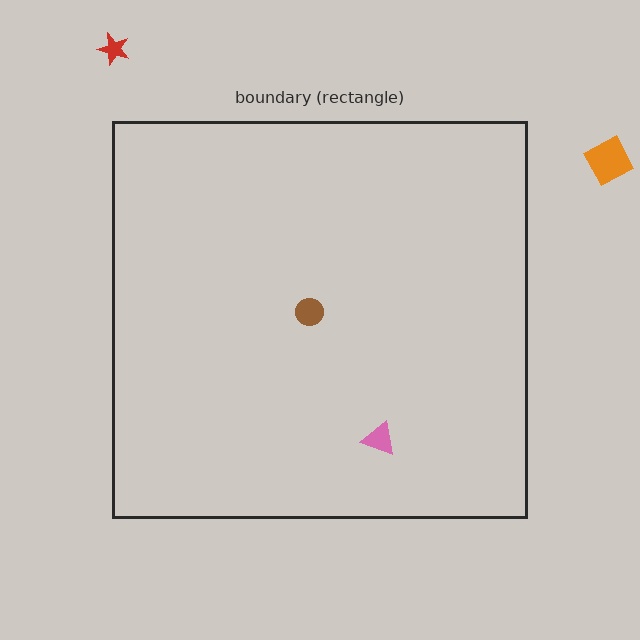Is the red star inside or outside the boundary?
Outside.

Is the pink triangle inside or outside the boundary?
Inside.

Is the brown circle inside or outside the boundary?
Inside.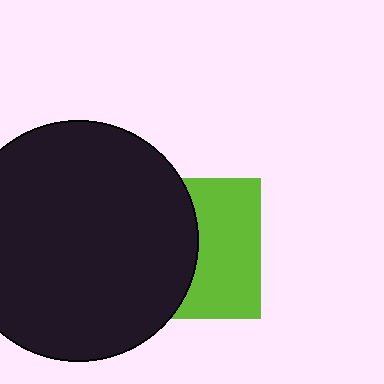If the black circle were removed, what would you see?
You would see the complete lime square.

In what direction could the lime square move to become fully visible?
The lime square could move right. That would shift it out from behind the black circle entirely.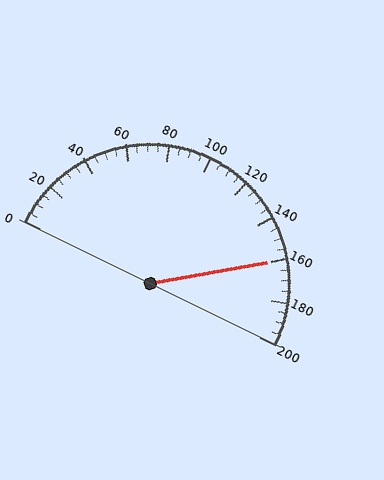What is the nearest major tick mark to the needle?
The nearest major tick mark is 160.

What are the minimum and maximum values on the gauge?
The gauge ranges from 0 to 200.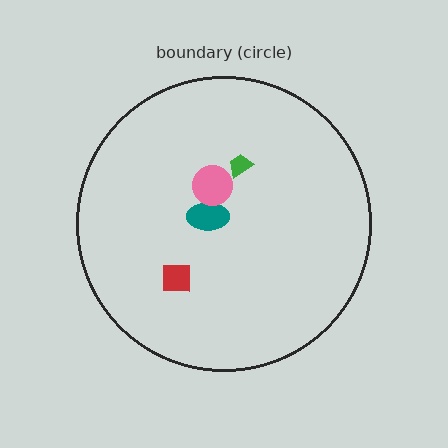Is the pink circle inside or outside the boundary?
Inside.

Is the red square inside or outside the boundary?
Inside.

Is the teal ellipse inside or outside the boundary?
Inside.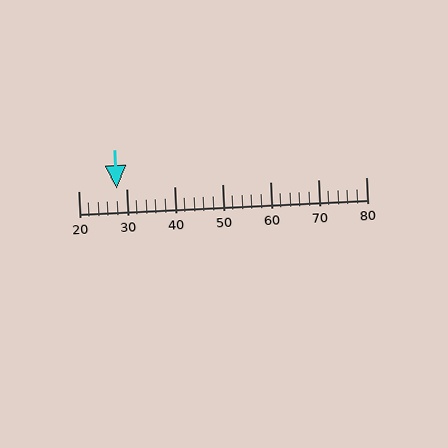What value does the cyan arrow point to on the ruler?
The cyan arrow points to approximately 28.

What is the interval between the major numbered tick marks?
The major tick marks are spaced 10 units apart.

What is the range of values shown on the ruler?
The ruler shows values from 20 to 80.